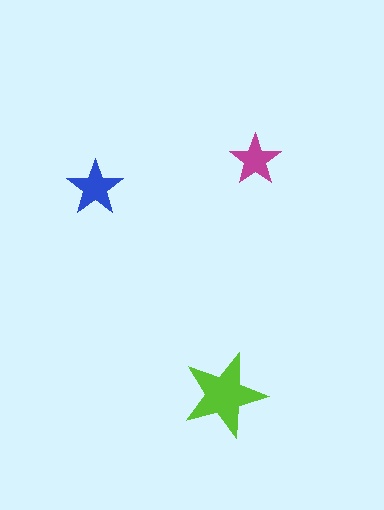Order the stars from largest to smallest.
the lime one, the blue one, the magenta one.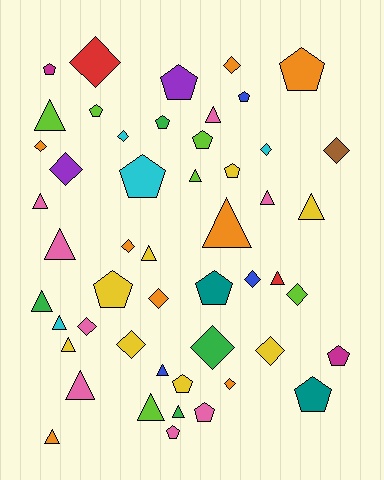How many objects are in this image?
There are 50 objects.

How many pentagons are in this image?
There are 16 pentagons.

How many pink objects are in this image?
There are 8 pink objects.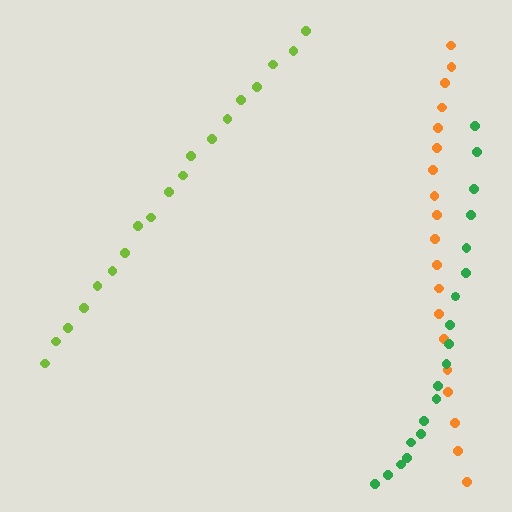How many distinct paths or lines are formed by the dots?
There are 3 distinct paths.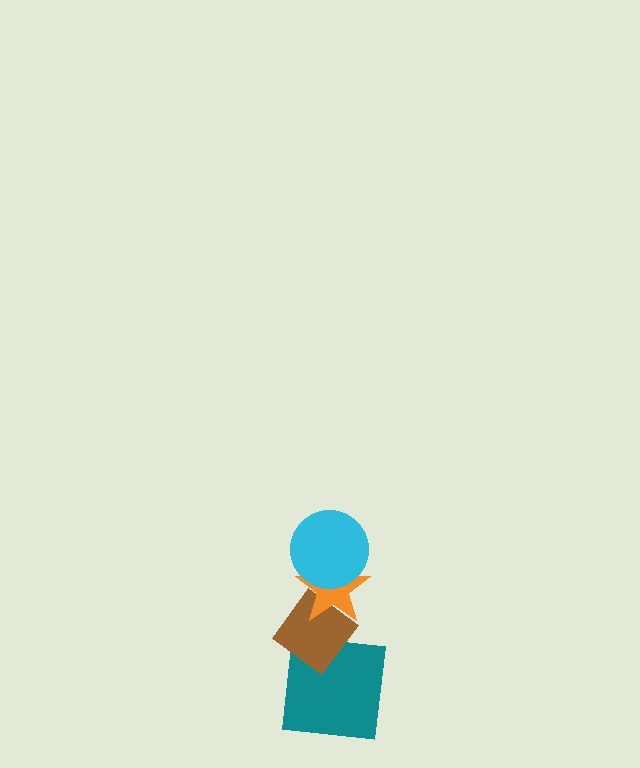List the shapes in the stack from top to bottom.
From top to bottom: the cyan circle, the orange star, the brown diamond, the teal square.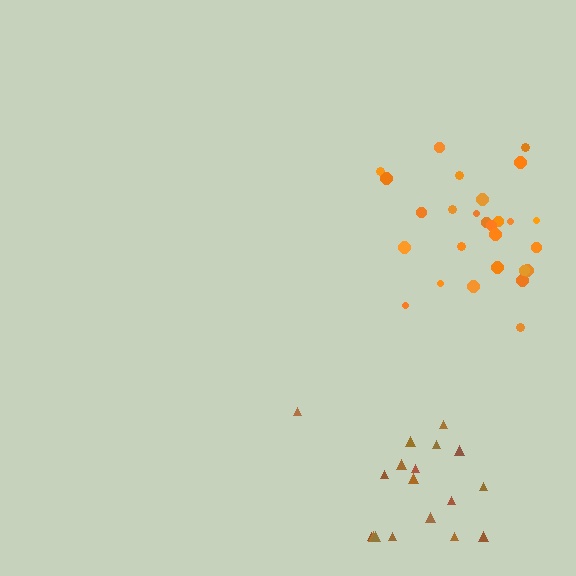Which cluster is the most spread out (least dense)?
Brown.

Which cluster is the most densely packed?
Orange.